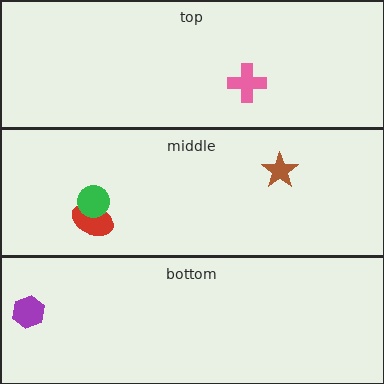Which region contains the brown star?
The middle region.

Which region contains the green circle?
The middle region.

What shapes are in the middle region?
The red ellipse, the brown star, the green circle.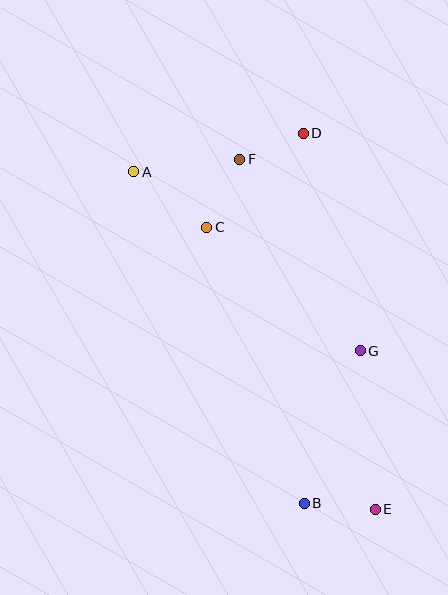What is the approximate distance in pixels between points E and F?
The distance between E and F is approximately 375 pixels.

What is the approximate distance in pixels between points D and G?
The distance between D and G is approximately 225 pixels.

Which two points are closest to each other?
Points D and F are closest to each other.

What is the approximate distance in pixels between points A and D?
The distance between A and D is approximately 174 pixels.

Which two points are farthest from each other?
Points A and E are farthest from each other.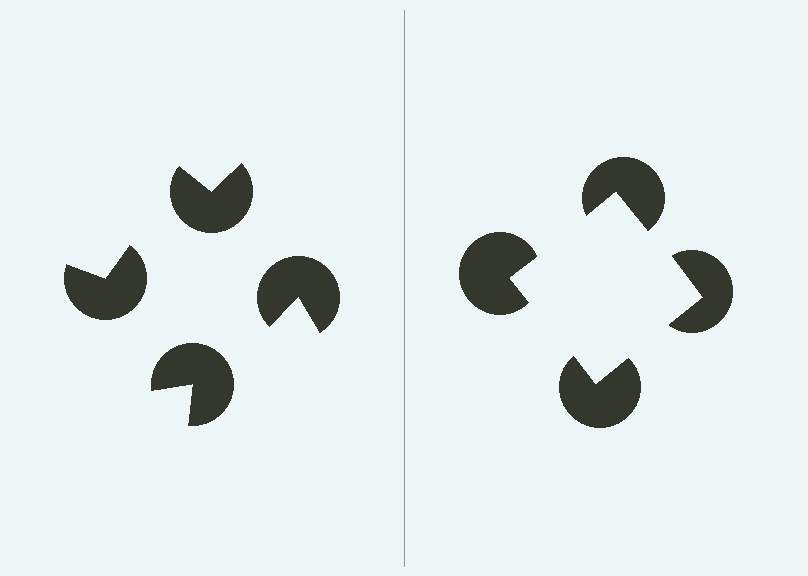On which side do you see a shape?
An illusory square appears on the right side. On the left side the wedge cuts are rotated, so no coherent shape forms.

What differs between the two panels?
The pac-man discs are positioned identically on both sides; only the wedge orientations differ. On the right they align to a square; on the left they are misaligned.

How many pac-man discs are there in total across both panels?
8 — 4 on each side.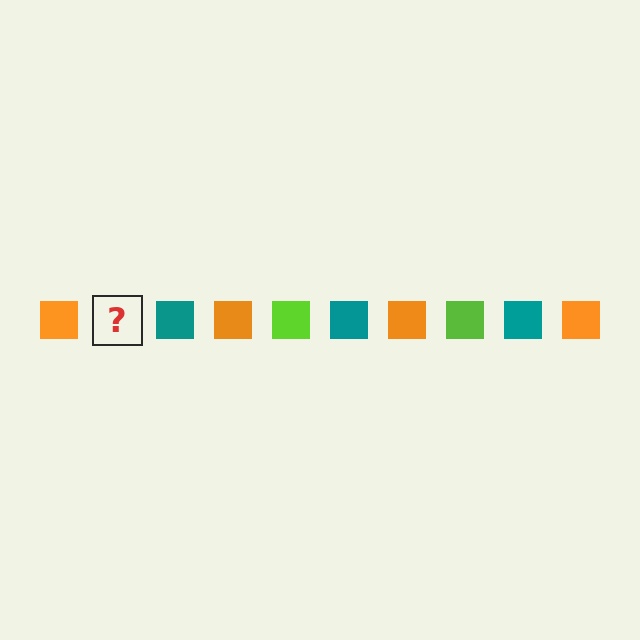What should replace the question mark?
The question mark should be replaced with a lime square.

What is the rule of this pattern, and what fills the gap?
The rule is that the pattern cycles through orange, lime, teal squares. The gap should be filled with a lime square.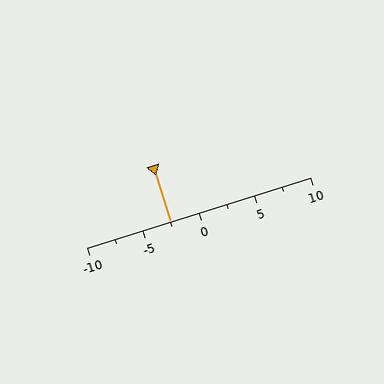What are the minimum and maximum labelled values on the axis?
The axis runs from -10 to 10.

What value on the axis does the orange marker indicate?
The marker indicates approximately -2.5.